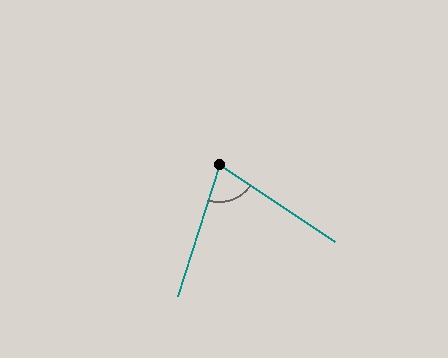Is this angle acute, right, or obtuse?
It is acute.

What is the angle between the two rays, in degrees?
Approximately 74 degrees.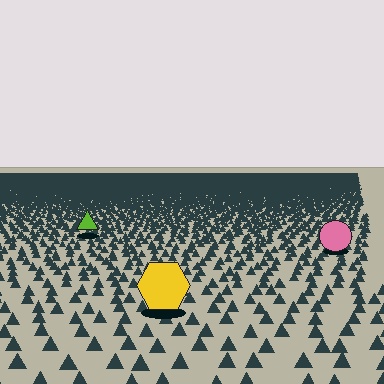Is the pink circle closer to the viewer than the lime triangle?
Yes. The pink circle is closer — you can tell from the texture gradient: the ground texture is coarser near it.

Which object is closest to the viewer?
The yellow hexagon is closest. The texture marks near it are larger and more spread out.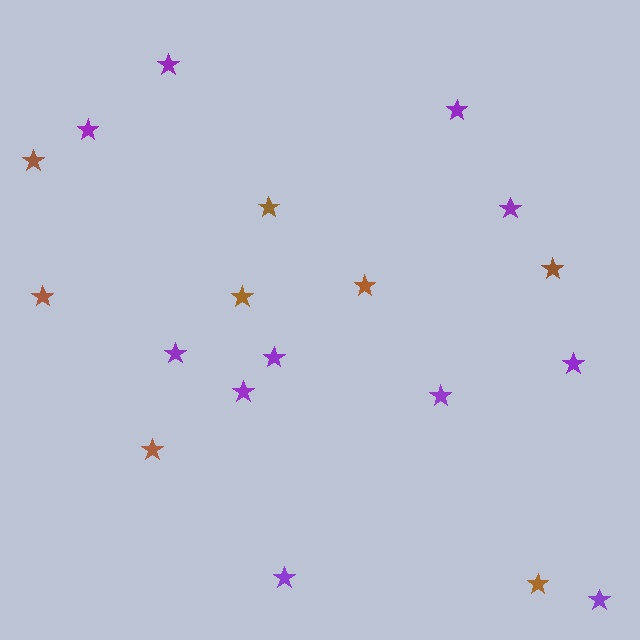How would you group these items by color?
There are 2 groups: one group of purple stars (11) and one group of brown stars (8).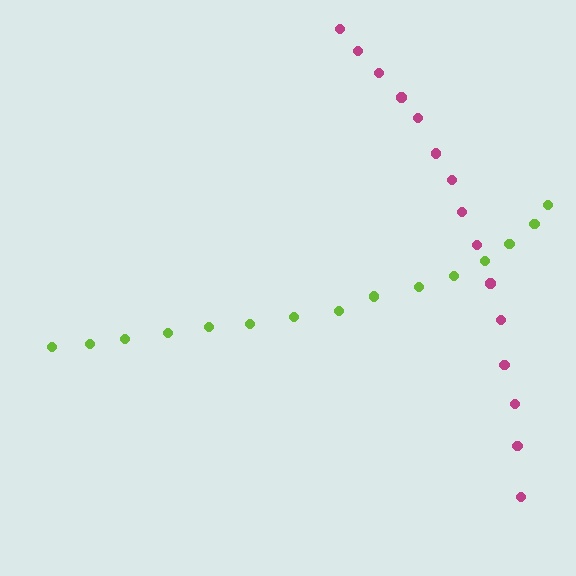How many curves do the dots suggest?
There are 2 distinct paths.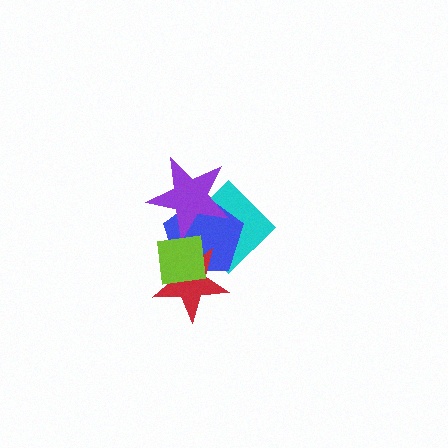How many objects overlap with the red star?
3 objects overlap with the red star.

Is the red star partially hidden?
Yes, it is partially covered by another shape.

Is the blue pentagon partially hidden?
Yes, it is partially covered by another shape.